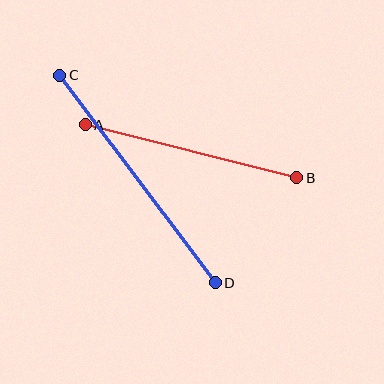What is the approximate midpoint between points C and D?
The midpoint is at approximately (137, 179) pixels.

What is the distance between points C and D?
The distance is approximately 259 pixels.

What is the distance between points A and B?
The distance is approximately 218 pixels.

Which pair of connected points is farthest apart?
Points C and D are farthest apart.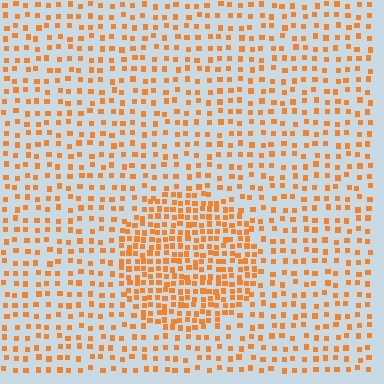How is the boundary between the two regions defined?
The boundary is defined by a change in element density (approximately 2.1x ratio). All elements are the same color, size, and shape.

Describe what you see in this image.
The image contains small orange elements arranged at two different densities. A circle-shaped region is visible where the elements are more densely packed than the surrounding area.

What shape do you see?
I see a circle.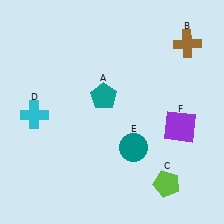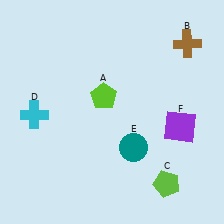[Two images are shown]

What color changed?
The pentagon (A) changed from teal in Image 1 to lime in Image 2.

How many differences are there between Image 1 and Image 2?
There is 1 difference between the two images.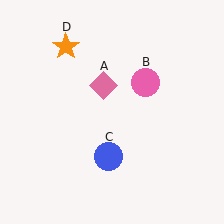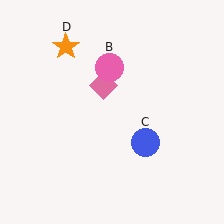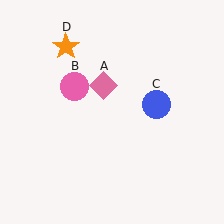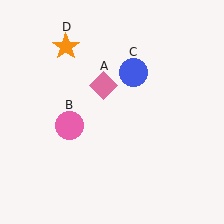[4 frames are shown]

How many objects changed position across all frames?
2 objects changed position: pink circle (object B), blue circle (object C).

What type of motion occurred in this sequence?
The pink circle (object B), blue circle (object C) rotated counterclockwise around the center of the scene.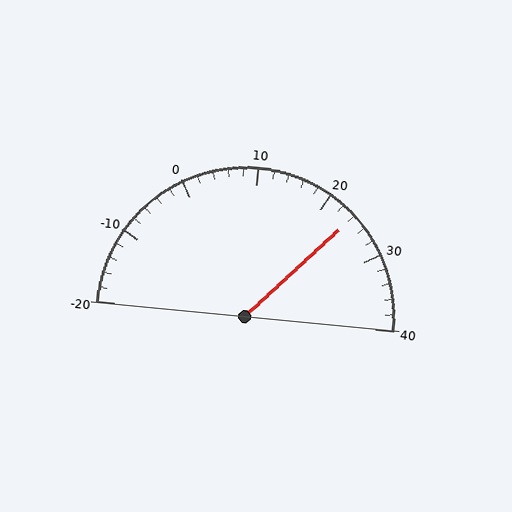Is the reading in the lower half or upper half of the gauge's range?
The reading is in the upper half of the range (-20 to 40).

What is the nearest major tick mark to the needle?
The nearest major tick mark is 20.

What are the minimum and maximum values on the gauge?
The gauge ranges from -20 to 40.